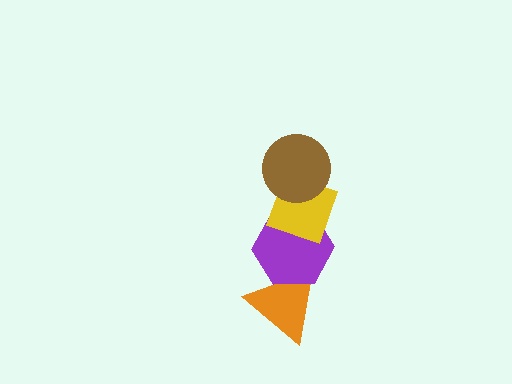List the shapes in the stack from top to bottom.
From top to bottom: the brown circle, the yellow diamond, the purple hexagon, the orange triangle.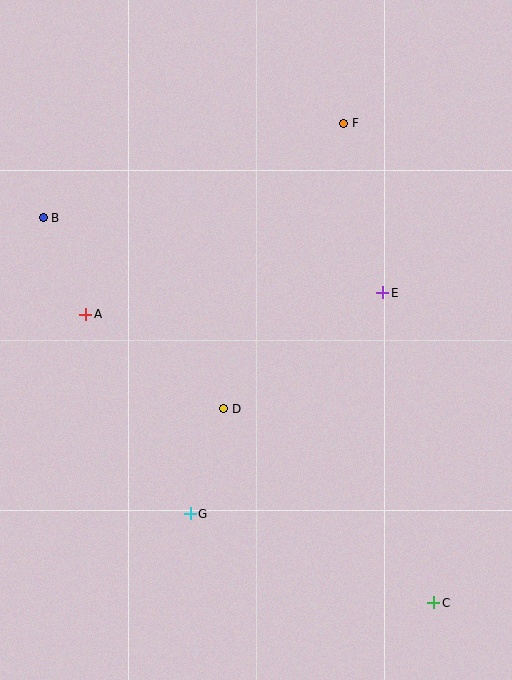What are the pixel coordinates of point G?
Point G is at (190, 514).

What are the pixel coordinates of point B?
Point B is at (43, 218).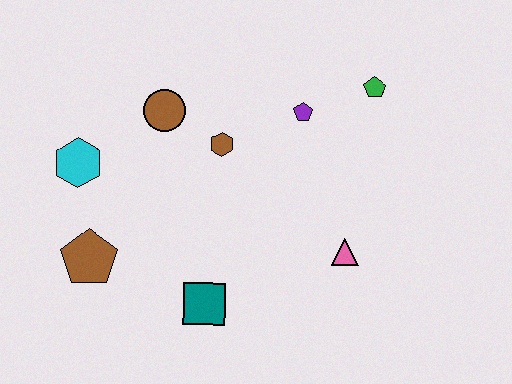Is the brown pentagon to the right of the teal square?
No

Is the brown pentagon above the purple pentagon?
No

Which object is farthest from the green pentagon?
The brown pentagon is farthest from the green pentagon.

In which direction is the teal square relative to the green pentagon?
The teal square is below the green pentagon.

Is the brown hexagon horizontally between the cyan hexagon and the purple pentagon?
Yes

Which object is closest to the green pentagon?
The purple pentagon is closest to the green pentagon.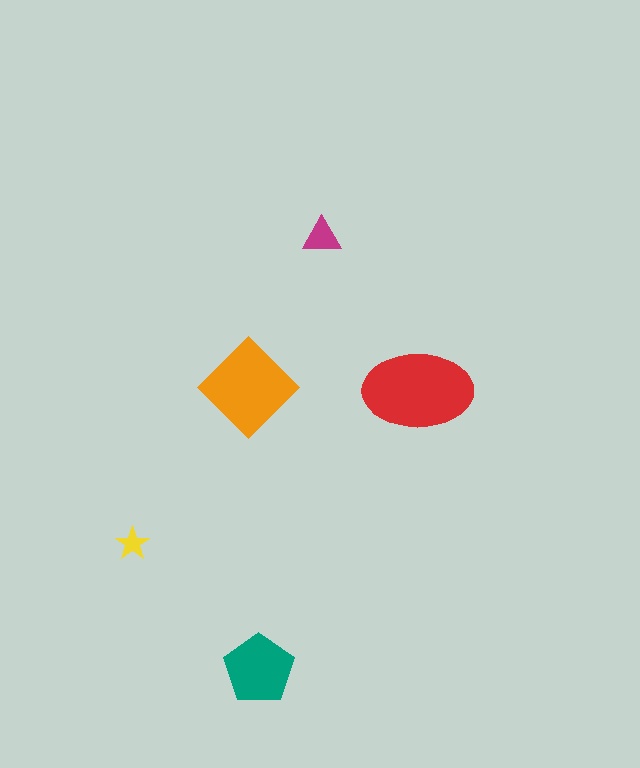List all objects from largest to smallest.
The red ellipse, the orange diamond, the teal pentagon, the magenta triangle, the yellow star.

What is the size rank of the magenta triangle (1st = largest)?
4th.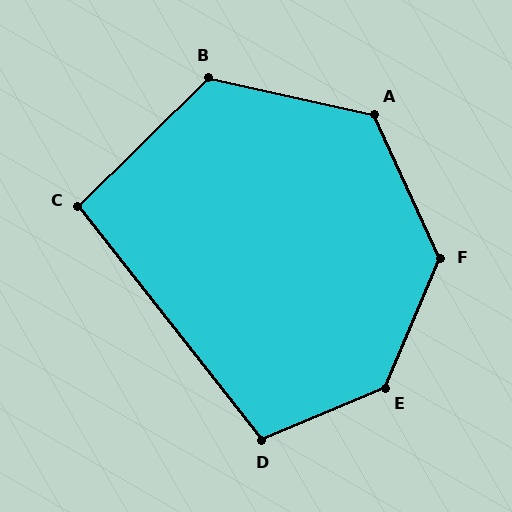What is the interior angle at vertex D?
Approximately 105 degrees (obtuse).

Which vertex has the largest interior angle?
E, at approximately 136 degrees.